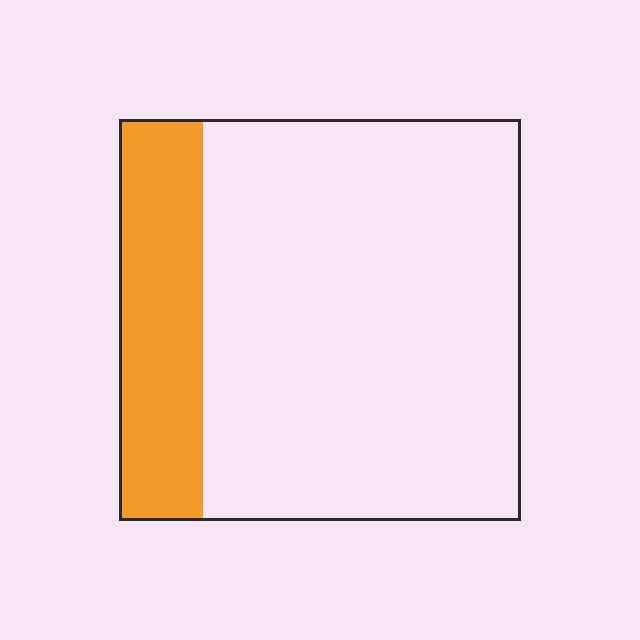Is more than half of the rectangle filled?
No.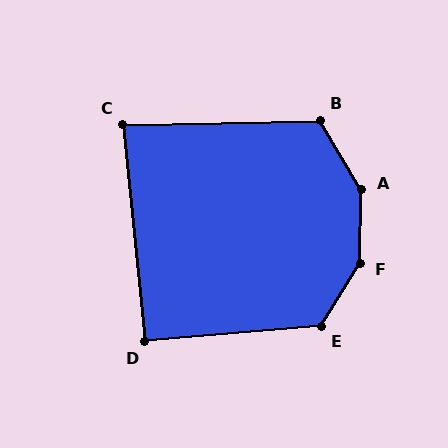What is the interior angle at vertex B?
Approximately 119 degrees (obtuse).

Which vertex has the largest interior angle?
F, at approximately 150 degrees.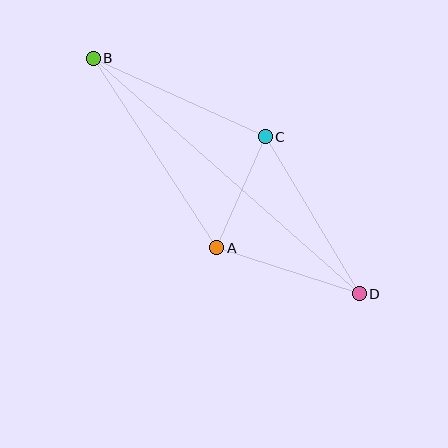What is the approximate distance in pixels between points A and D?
The distance between A and D is approximately 150 pixels.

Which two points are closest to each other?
Points A and C are closest to each other.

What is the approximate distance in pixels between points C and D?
The distance between C and D is approximately 183 pixels.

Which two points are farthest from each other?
Points B and D are farthest from each other.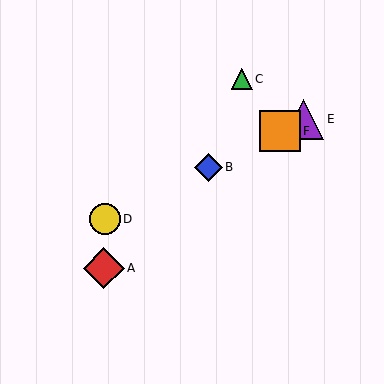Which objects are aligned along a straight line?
Objects B, D, E, F are aligned along a straight line.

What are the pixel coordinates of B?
Object B is at (208, 167).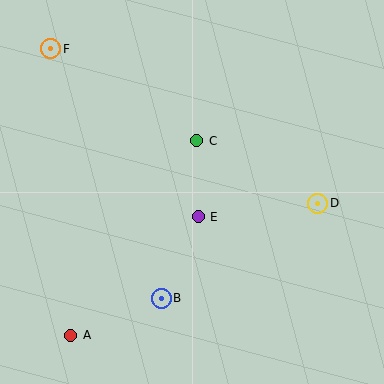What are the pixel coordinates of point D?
Point D is at (318, 203).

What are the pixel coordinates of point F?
Point F is at (51, 49).